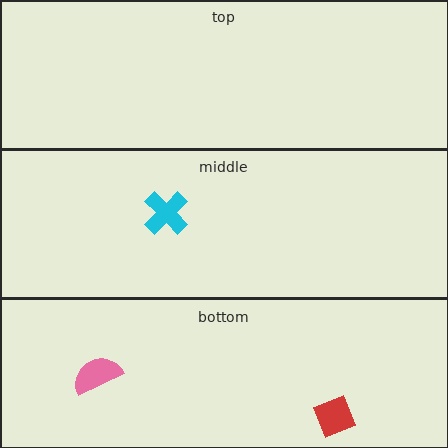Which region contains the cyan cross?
The middle region.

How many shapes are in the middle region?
1.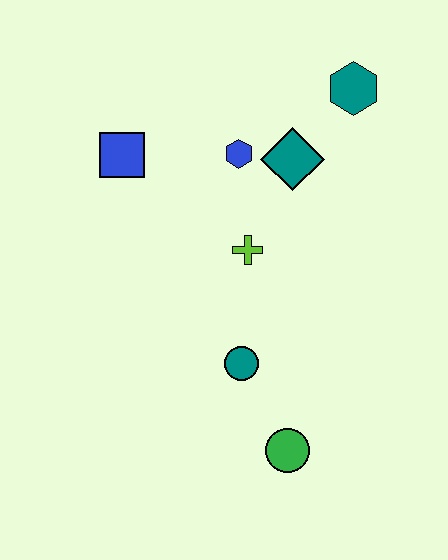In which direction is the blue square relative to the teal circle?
The blue square is above the teal circle.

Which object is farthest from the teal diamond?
The green circle is farthest from the teal diamond.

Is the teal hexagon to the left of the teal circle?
No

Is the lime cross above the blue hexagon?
No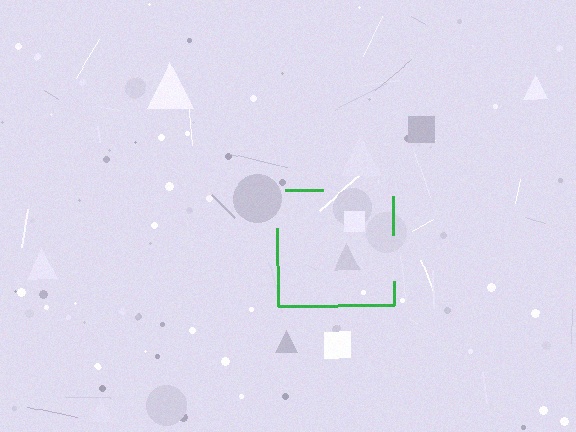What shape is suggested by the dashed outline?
The dashed outline suggests a square.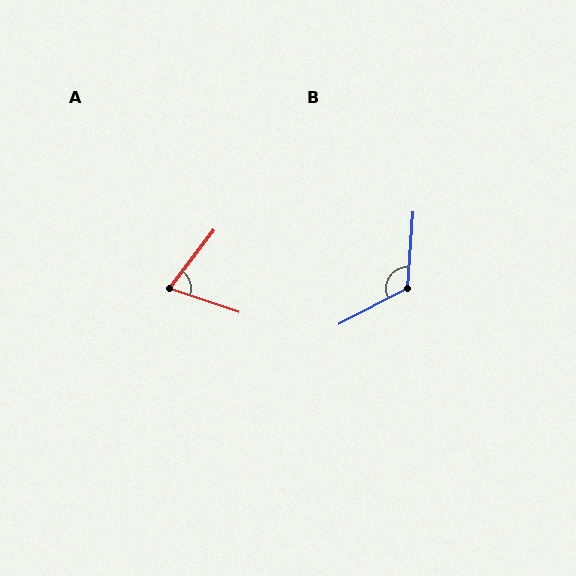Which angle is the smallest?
A, at approximately 72 degrees.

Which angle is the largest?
B, at approximately 122 degrees.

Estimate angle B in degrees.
Approximately 122 degrees.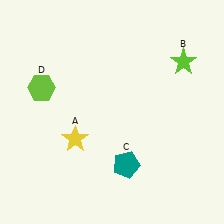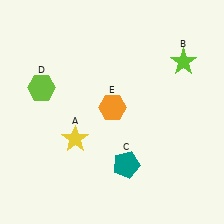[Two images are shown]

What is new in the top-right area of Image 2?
An orange hexagon (E) was added in the top-right area of Image 2.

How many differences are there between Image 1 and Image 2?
There is 1 difference between the two images.